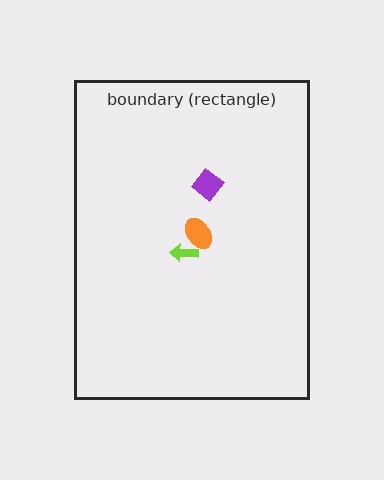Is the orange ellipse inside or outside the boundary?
Inside.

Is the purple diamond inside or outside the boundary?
Inside.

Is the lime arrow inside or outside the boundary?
Inside.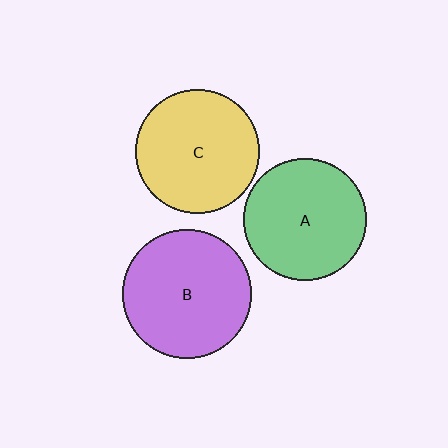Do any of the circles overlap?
No, none of the circles overlap.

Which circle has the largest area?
Circle B (purple).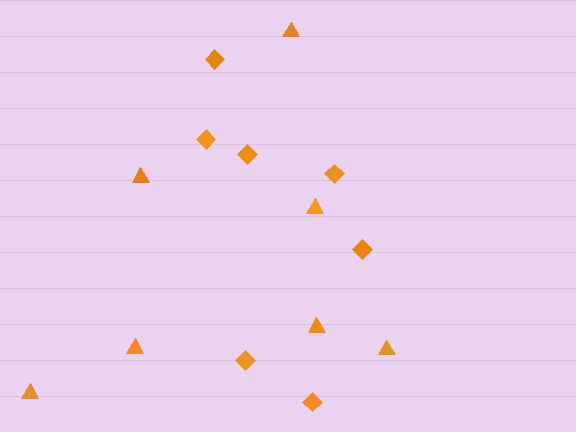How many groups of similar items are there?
There are 2 groups: one group of diamonds (7) and one group of triangles (7).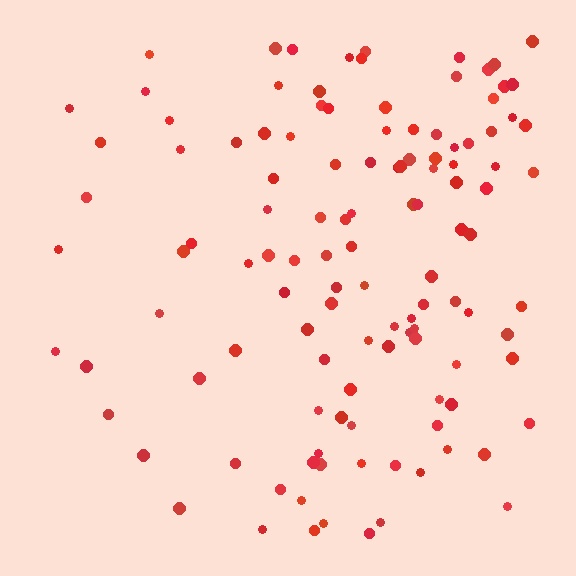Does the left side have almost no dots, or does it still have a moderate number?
Still a moderate number, just noticeably fewer than the right.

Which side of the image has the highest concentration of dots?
The right.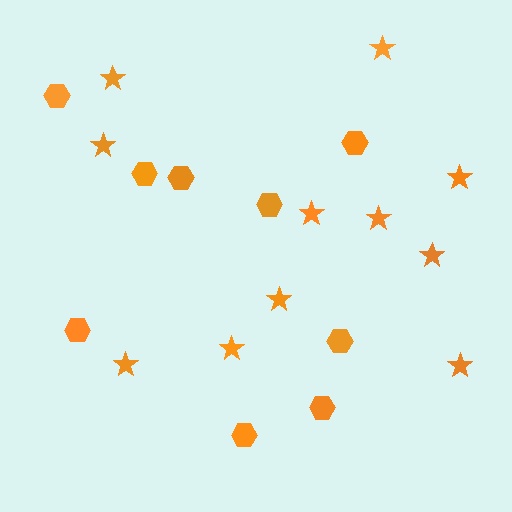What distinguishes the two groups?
There are 2 groups: one group of stars (11) and one group of hexagons (9).